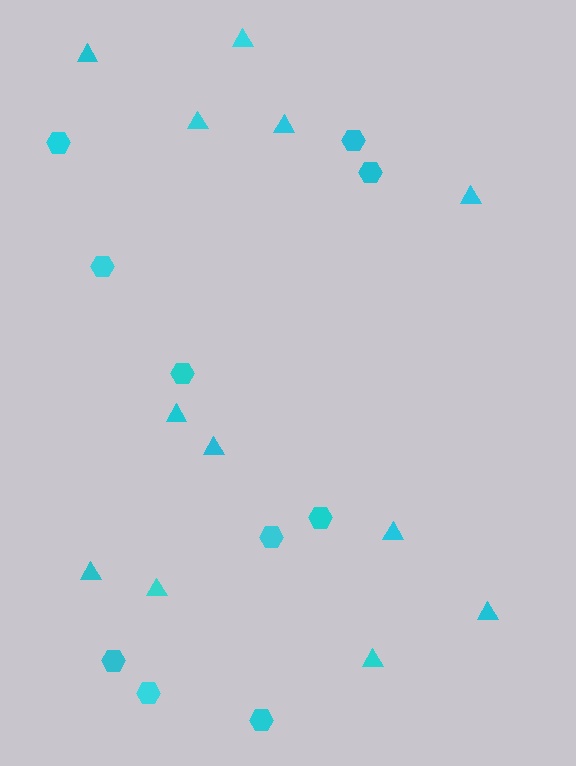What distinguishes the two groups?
There are 2 groups: one group of hexagons (10) and one group of triangles (12).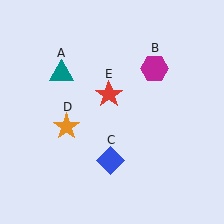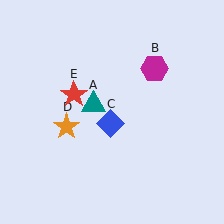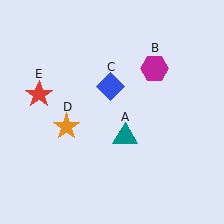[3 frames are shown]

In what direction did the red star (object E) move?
The red star (object E) moved left.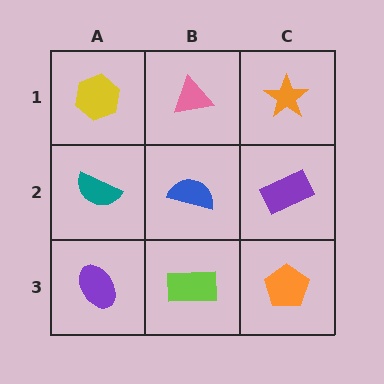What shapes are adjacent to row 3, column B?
A blue semicircle (row 2, column B), a purple ellipse (row 3, column A), an orange pentagon (row 3, column C).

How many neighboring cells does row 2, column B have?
4.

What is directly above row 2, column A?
A yellow hexagon.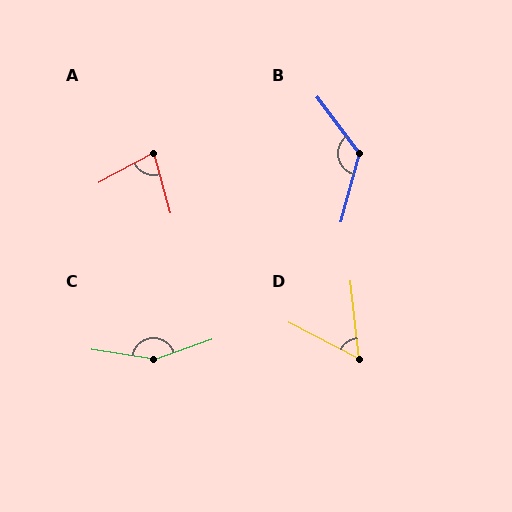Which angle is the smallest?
D, at approximately 56 degrees.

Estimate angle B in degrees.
Approximately 128 degrees.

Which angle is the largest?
C, at approximately 152 degrees.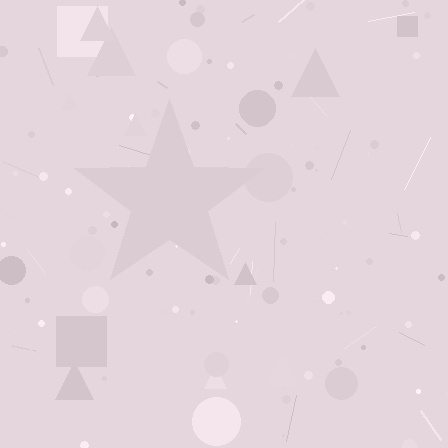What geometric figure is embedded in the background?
A star is embedded in the background.